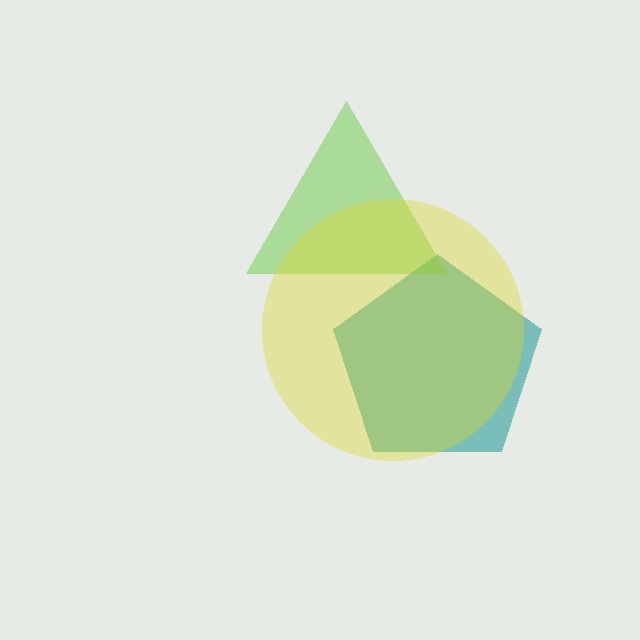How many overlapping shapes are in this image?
There are 3 overlapping shapes in the image.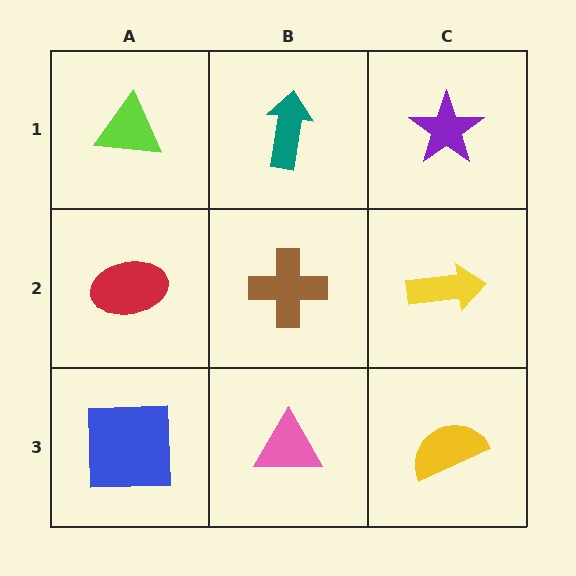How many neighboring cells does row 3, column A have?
2.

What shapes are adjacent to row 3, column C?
A yellow arrow (row 2, column C), a pink triangle (row 3, column B).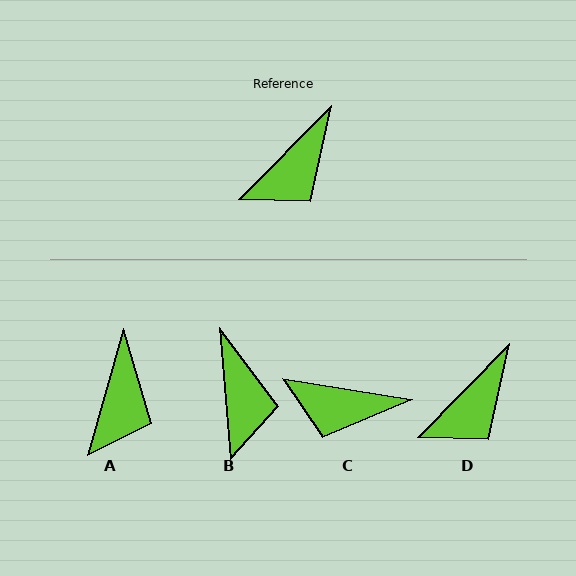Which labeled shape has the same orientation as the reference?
D.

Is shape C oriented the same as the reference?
No, it is off by about 55 degrees.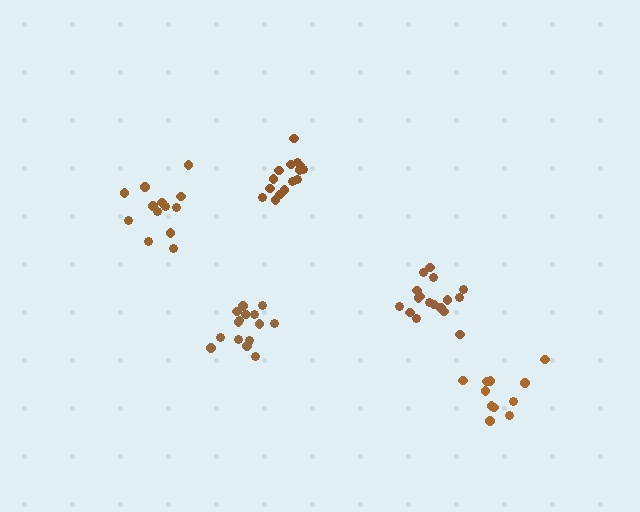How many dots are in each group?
Group 1: 15 dots, Group 2: 17 dots, Group 3: 13 dots, Group 4: 11 dots, Group 5: 15 dots (71 total).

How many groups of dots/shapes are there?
There are 5 groups.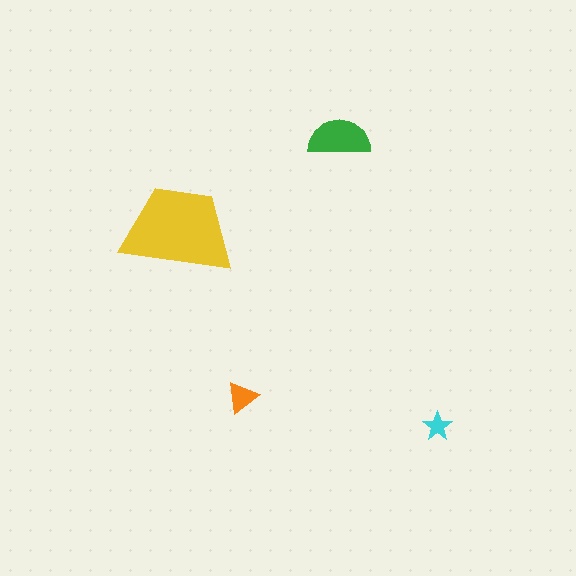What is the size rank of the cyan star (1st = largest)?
4th.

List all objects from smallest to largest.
The cyan star, the orange triangle, the green semicircle, the yellow trapezoid.